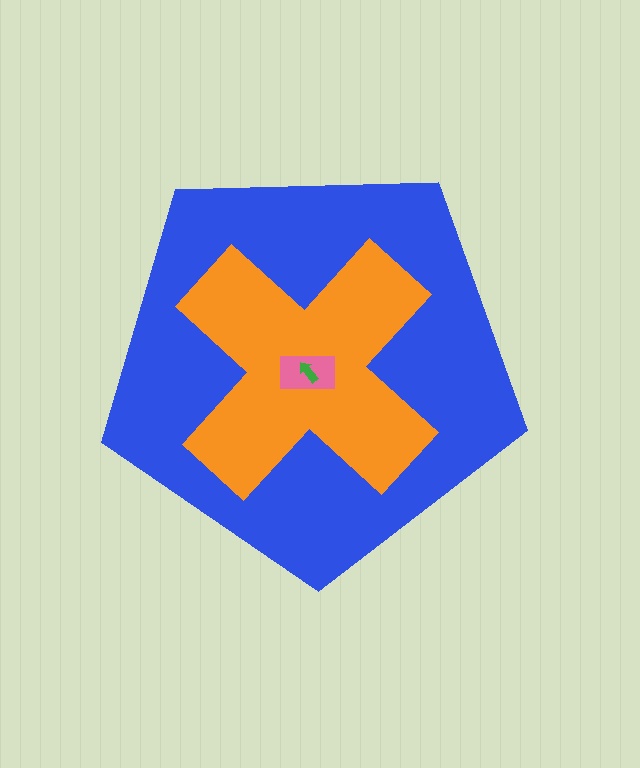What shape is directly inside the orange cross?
The pink rectangle.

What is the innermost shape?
The green arrow.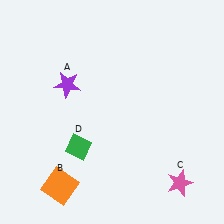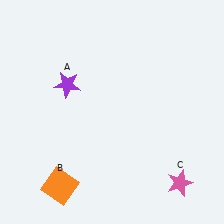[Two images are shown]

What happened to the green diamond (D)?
The green diamond (D) was removed in Image 2. It was in the bottom-left area of Image 1.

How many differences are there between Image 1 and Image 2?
There is 1 difference between the two images.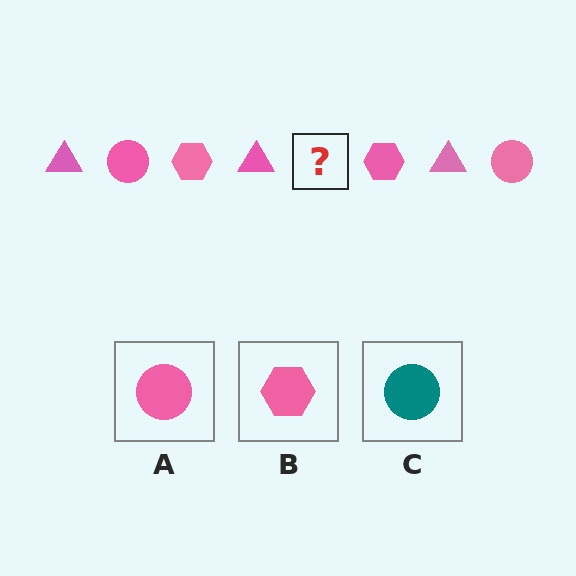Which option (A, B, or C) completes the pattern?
A.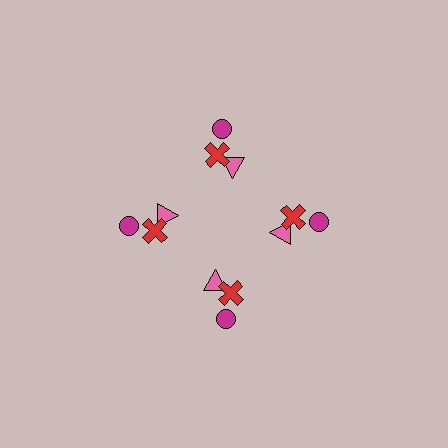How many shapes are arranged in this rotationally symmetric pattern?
There are 12 shapes, arranged in 4 groups of 3.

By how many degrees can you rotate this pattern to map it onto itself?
The pattern maps onto itself every 90 degrees of rotation.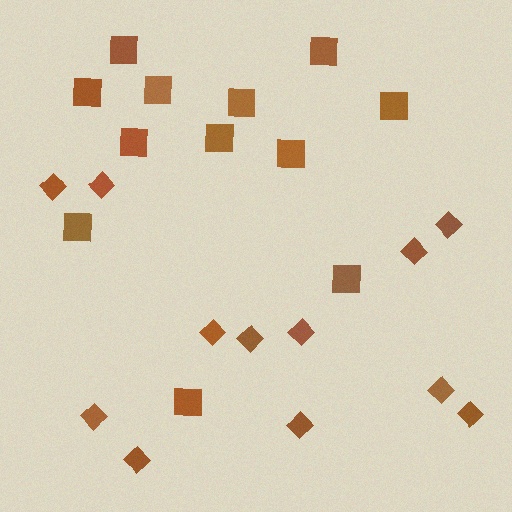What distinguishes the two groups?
There are 2 groups: one group of diamonds (12) and one group of squares (12).